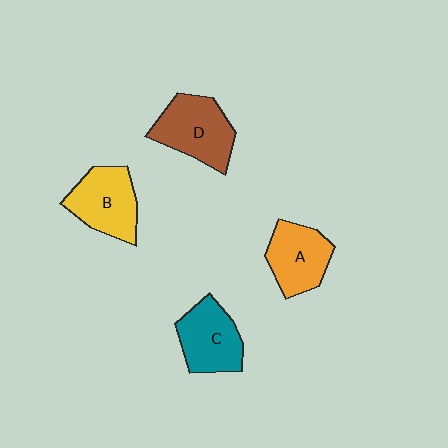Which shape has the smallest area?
Shape A (orange).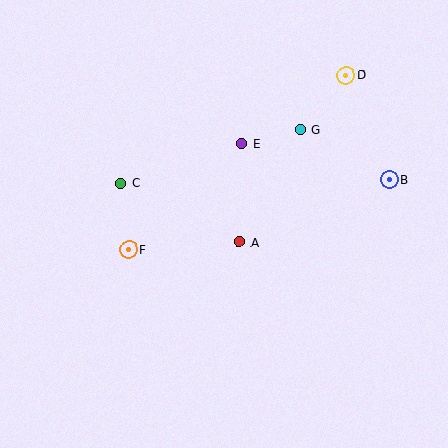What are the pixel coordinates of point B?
Point B is at (390, 179).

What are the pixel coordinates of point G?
Point G is at (300, 129).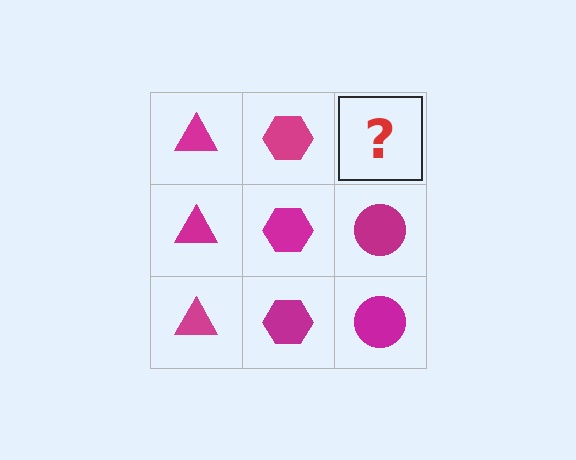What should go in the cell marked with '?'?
The missing cell should contain a magenta circle.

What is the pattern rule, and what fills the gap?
The rule is that each column has a consistent shape. The gap should be filled with a magenta circle.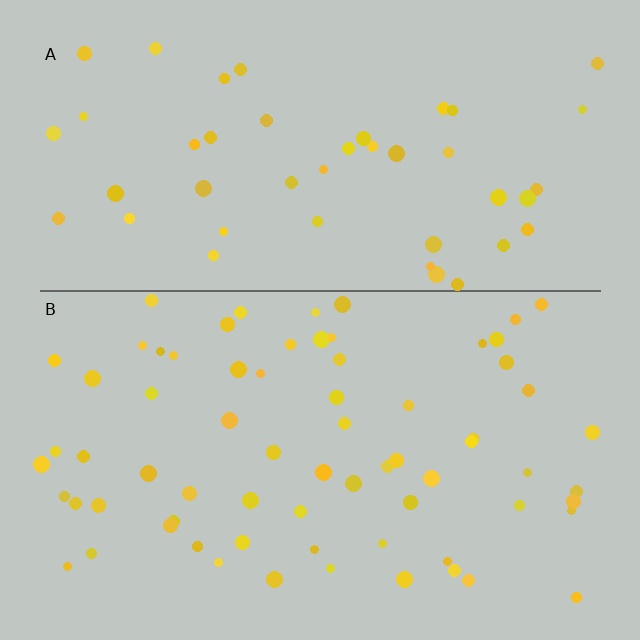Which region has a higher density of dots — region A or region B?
B (the bottom).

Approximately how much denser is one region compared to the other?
Approximately 1.5× — region B over region A.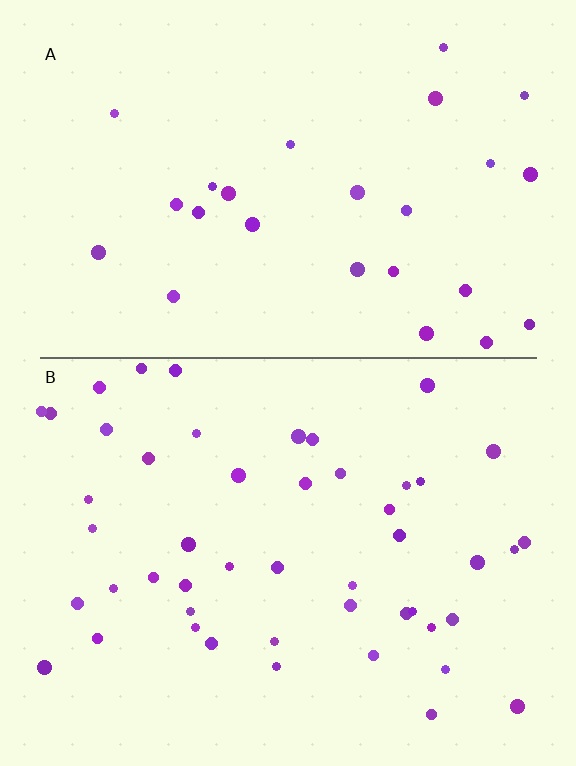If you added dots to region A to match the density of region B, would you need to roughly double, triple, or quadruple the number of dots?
Approximately double.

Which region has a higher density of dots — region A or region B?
B (the bottom).